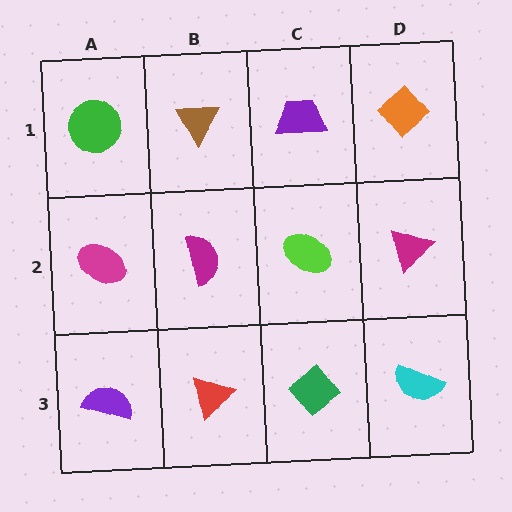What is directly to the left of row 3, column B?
A purple semicircle.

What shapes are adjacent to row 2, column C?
A purple trapezoid (row 1, column C), a green diamond (row 3, column C), a magenta semicircle (row 2, column B), a magenta triangle (row 2, column D).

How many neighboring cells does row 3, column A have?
2.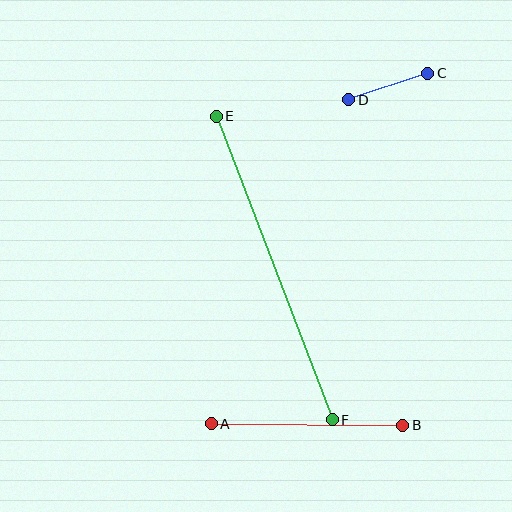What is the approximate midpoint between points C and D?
The midpoint is at approximately (388, 86) pixels.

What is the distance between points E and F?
The distance is approximately 325 pixels.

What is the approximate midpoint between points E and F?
The midpoint is at approximately (274, 268) pixels.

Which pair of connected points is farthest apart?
Points E and F are farthest apart.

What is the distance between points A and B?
The distance is approximately 191 pixels.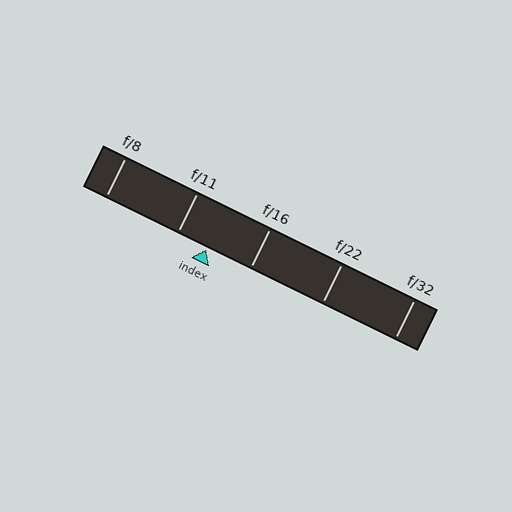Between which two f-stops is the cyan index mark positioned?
The index mark is between f/11 and f/16.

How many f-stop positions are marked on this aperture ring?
There are 5 f-stop positions marked.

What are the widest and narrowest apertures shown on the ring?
The widest aperture shown is f/8 and the narrowest is f/32.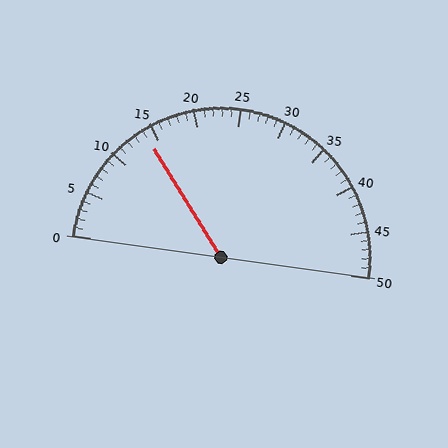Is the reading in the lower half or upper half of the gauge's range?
The reading is in the lower half of the range (0 to 50).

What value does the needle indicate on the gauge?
The needle indicates approximately 14.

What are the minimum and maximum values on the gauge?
The gauge ranges from 0 to 50.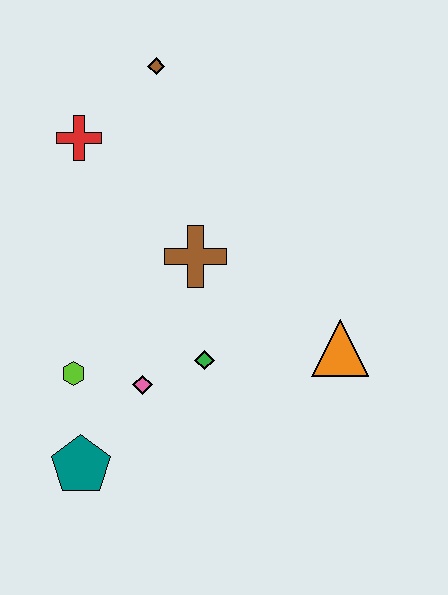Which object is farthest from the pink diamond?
The brown diamond is farthest from the pink diamond.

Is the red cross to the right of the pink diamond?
No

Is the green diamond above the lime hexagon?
Yes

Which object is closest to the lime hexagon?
The pink diamond is closest to the lime hexagon.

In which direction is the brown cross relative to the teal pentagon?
The brown cross is above the teal pentagon.